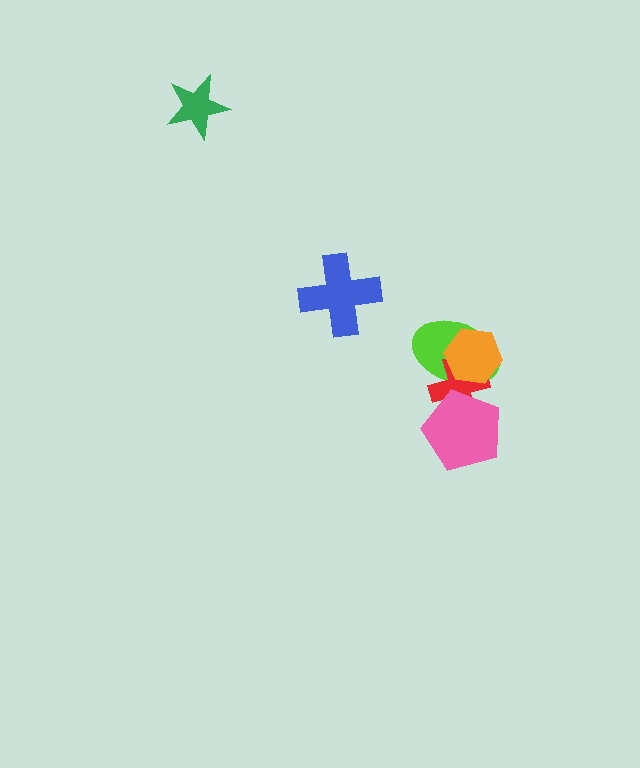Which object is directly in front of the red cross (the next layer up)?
The pink pentagon is directly in front of the red cross.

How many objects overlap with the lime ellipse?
3 objects overlap with the lime ellipse.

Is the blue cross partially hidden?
No, no other shape covers it.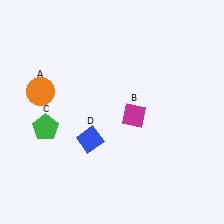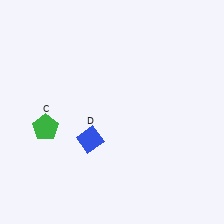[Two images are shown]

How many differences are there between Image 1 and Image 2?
There are 2 differences between the two images.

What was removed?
The orange circle (A), the magenta diamond (B) were removed in Image 2.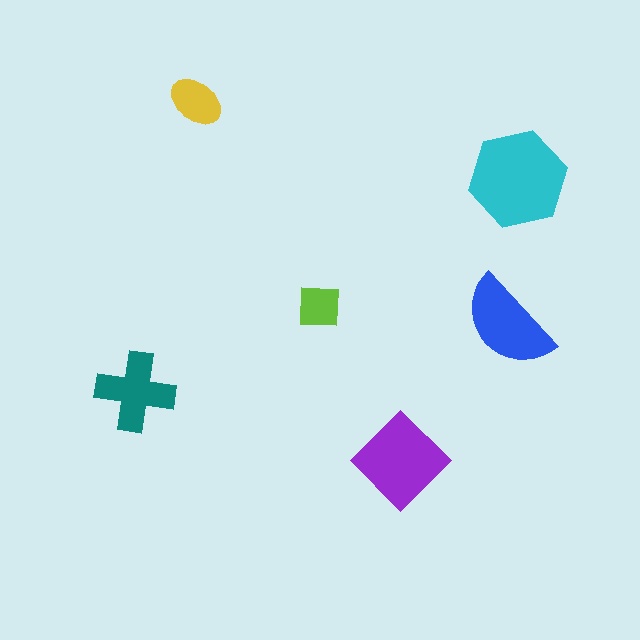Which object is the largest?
The cyan hexagon.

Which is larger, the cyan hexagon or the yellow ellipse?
The cyan hexagon.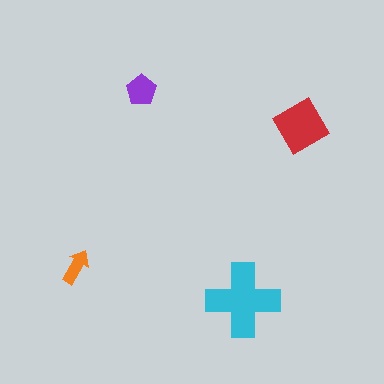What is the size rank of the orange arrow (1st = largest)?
4th.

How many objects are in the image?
There are 4 objects in the image.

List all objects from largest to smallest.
The cyan cross, the red diamond, the purple pentagon, the orange arrow.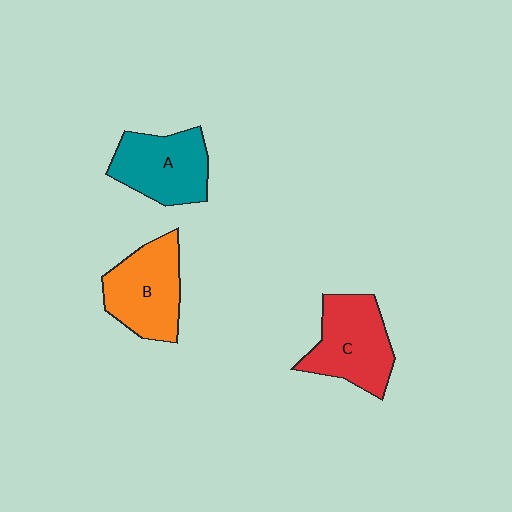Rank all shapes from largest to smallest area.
From largest to smallest: C (red), B (orange), A (teal).